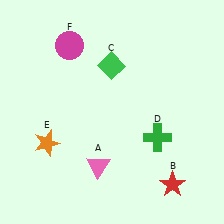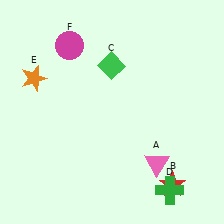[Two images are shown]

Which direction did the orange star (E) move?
The orange star (E) moved up.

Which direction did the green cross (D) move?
The green cross (D) moved down.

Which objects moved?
The objects that moved are: the pink triangle (A), the green cross (D), the orange star (E).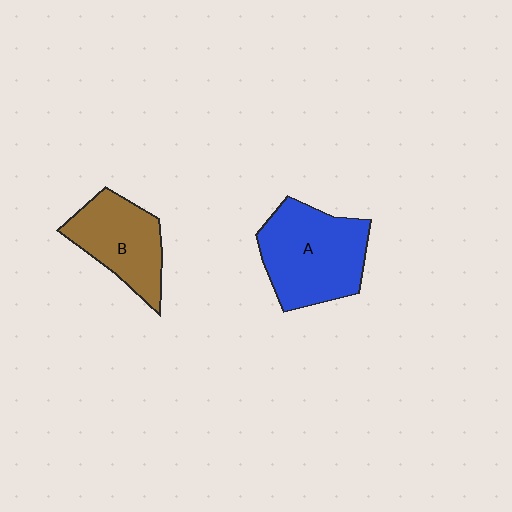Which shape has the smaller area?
Shape B (brown).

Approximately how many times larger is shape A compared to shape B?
Approximately 1.3 times.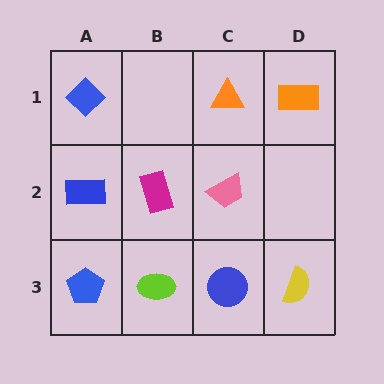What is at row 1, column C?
An orange triangle.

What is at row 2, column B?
A magenta rectangle.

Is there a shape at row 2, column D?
No, that cell is empty.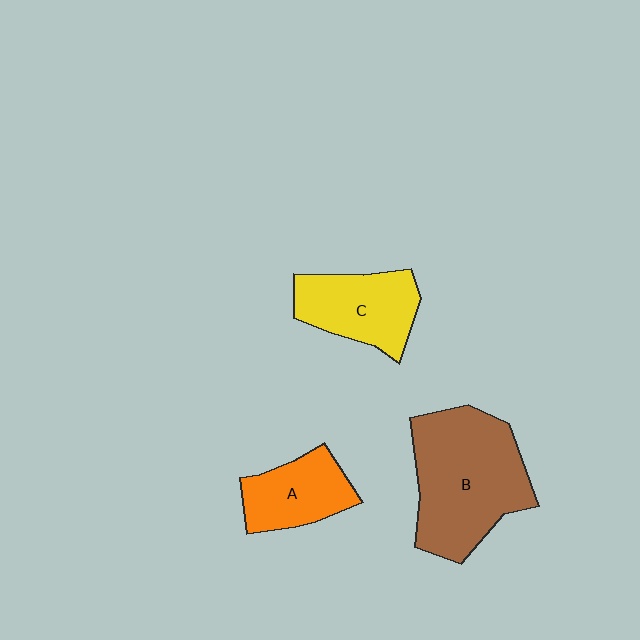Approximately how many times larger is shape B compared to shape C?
Approximately 1.7 times.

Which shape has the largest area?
Shape B (brown).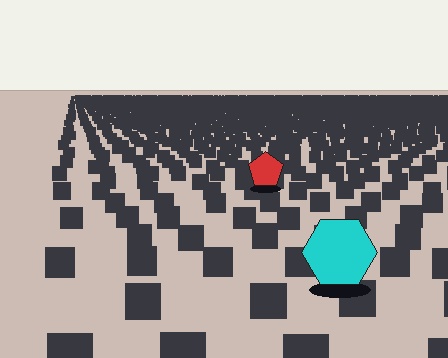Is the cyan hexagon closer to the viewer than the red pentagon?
Yes. The cyan hexagon is closer — you can tell from the texture gradient: the ground texture is coarser near it.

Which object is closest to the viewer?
The cyan hexagon is closest. The texture marks near it are larger and more spread out.